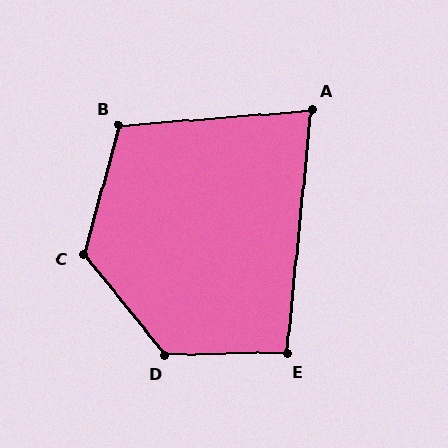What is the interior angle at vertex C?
Approximately 126 degrees (obtuse).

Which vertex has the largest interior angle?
D, at approximately 128 degrees.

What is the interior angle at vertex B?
Approximately 110 degrees (obtuse).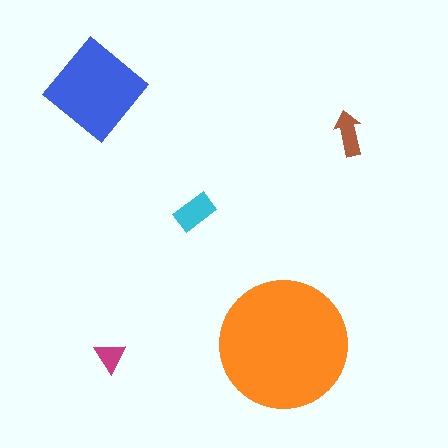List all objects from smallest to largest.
The magenta triangle, the brown arrow, the cyan rectangle, the blue diamond, the orange circle.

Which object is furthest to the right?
The brown arrow is rightmost.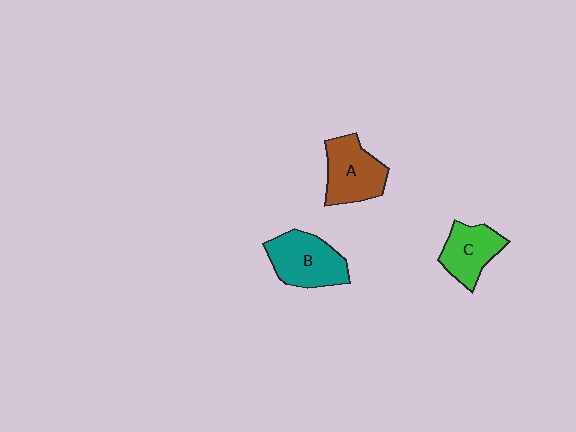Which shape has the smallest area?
Shape C (green).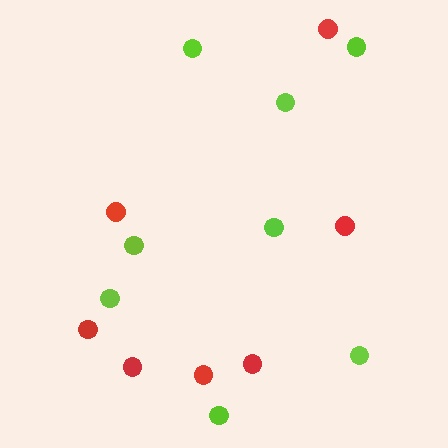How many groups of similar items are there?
There are 2 groups: one group of red circles (7) and one group of lime circles (8).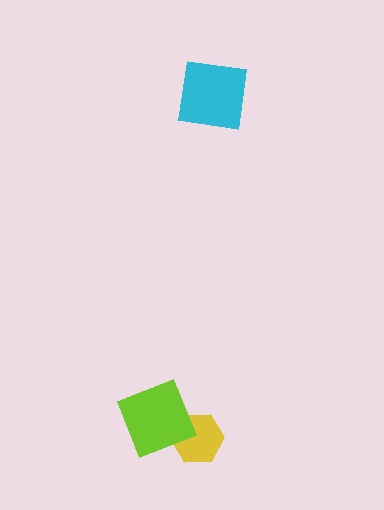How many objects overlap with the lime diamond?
1 object overlaps with the lime diamond.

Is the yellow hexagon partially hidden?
Yes, it is partially covered by another shape.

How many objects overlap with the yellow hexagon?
1 object overlaps with the yellow hexagon.